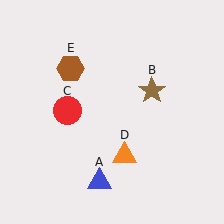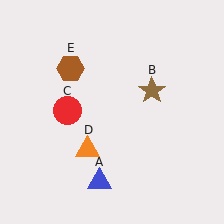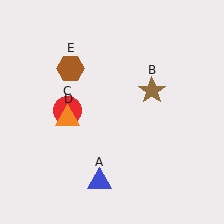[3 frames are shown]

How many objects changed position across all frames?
1 object changed position: orange triangle (object D).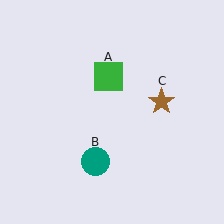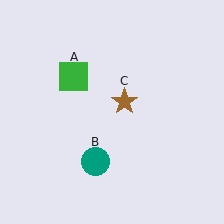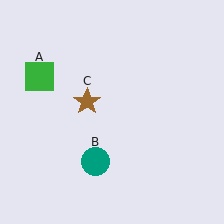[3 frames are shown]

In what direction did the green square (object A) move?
The green square (object A) moved left.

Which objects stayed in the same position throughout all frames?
Teal circle (object B) remained stationary.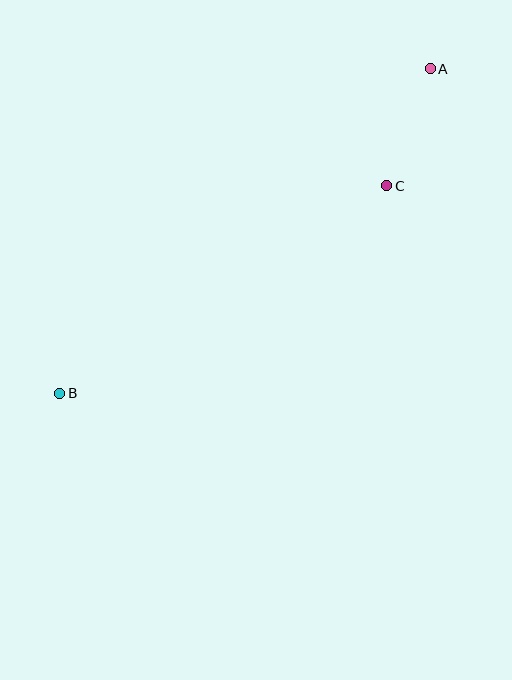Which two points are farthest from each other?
Points A and B are farthest from each other.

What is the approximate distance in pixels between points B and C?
The distance between B and C is approximately 388 pixels.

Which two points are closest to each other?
Points A and C are closest to each other.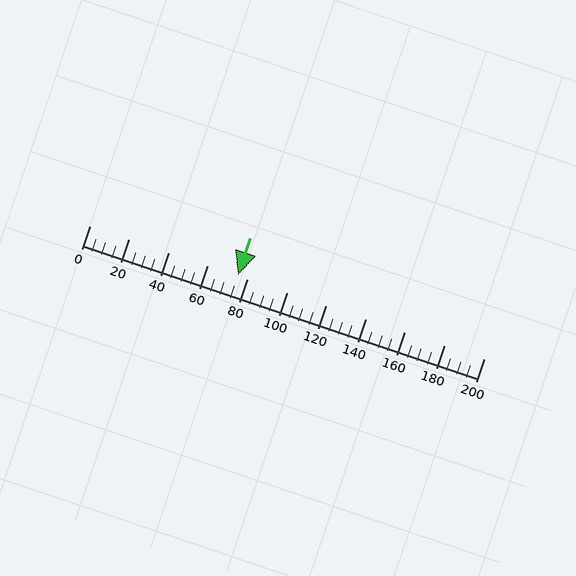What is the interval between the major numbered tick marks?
The major tick marks are spaced 20 units apart.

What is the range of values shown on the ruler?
The ruler shows values from 0 to 200.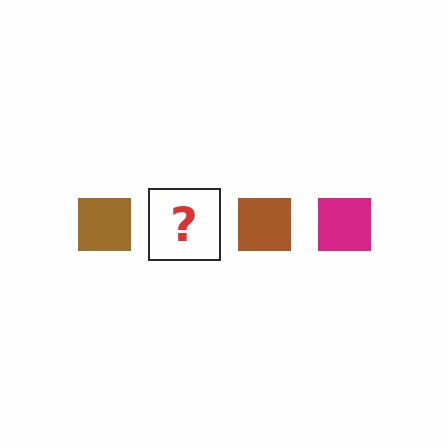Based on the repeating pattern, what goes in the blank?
The blank should be a magenta square.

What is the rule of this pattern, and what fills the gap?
The rule is that the pattern cycles through brown, magenta squares. The gap should be filled with a magenta square.